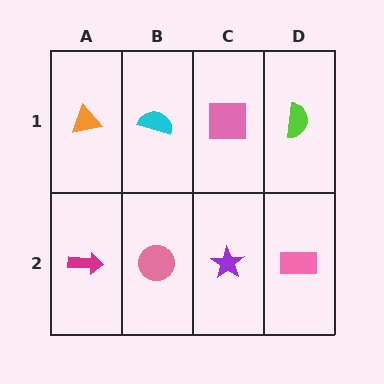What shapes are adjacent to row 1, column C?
A purple star (row 2, column C), a cyan semicircle (row 1, column B), a lime semicircle (row 1, column D).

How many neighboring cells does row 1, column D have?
2.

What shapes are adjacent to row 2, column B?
A cyan semicircle (row 1, column B), a magenta arrow (row 2, column A), a purple star (row 2, column C).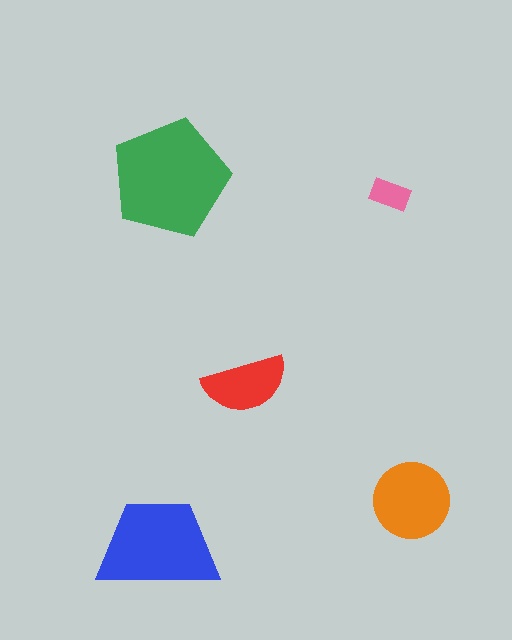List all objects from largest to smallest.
The green pentagon, the blue trapezoid, the orange circle, the red semicircle, the pink rectangle.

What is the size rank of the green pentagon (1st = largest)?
1st.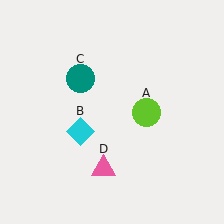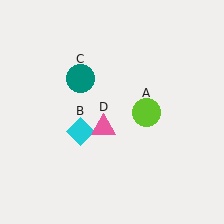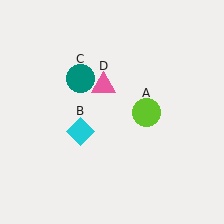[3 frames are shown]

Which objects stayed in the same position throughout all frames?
Lime circle (object A) and cyan diamond (object B) and teal circle (object C) remained stationary.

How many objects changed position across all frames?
1 object changed position: pink triangle (object D).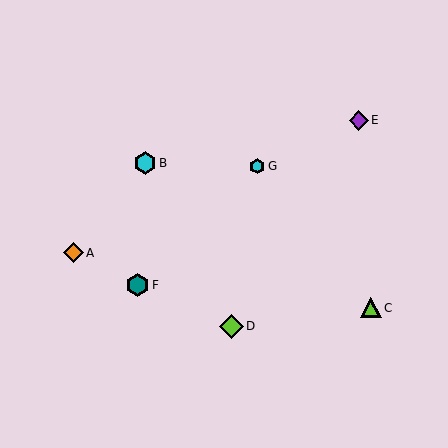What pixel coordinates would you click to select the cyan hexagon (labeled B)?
Click at (145, 163) to select the cyan hexagon B.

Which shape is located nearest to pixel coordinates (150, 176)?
The cyan hexagon (labeled B) at (145, 163) is nearest to that location.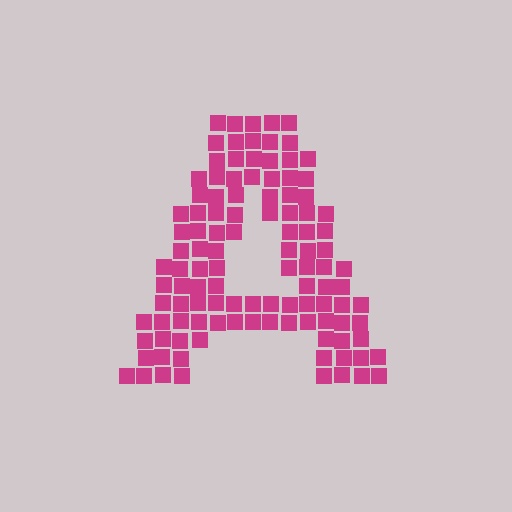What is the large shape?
The large shape is the letter A.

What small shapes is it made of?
It is made of small squares.